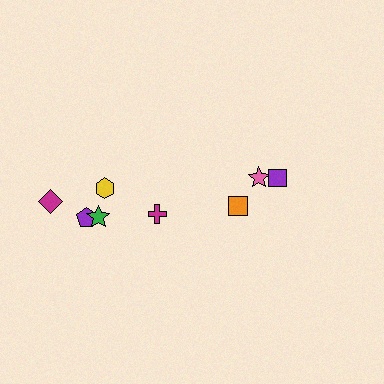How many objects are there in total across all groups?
There are 8 objects.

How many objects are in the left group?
There are 5 objects.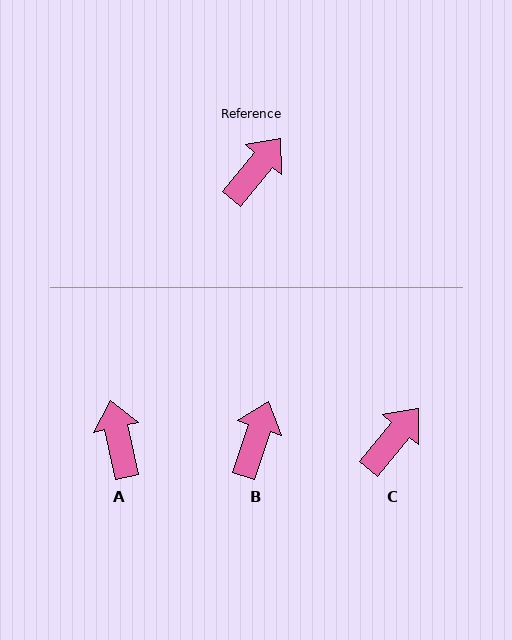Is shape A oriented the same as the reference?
No, it is off by about 52 degrees.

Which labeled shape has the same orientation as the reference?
C.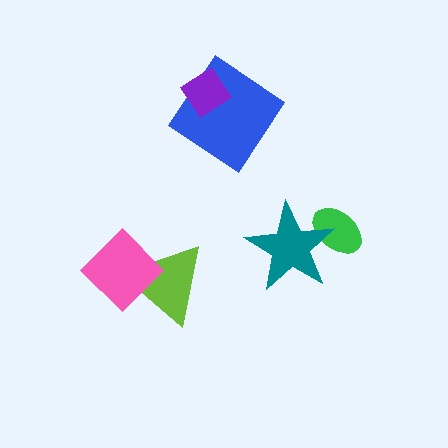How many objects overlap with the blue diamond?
1 object overlaps with the blue diamond.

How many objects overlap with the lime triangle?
1 object overlaps with the lime triangle.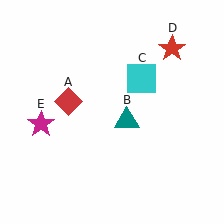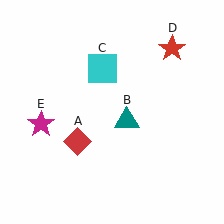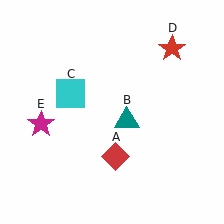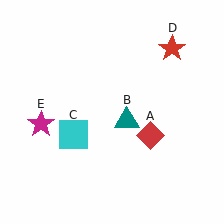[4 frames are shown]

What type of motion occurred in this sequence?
The red diamond (object A), cyan square (object C) rotated counterclockwise around the center of the scene.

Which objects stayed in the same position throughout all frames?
Teal triangle (object B) and red star (object D) and magenta star (object E) remained stationary.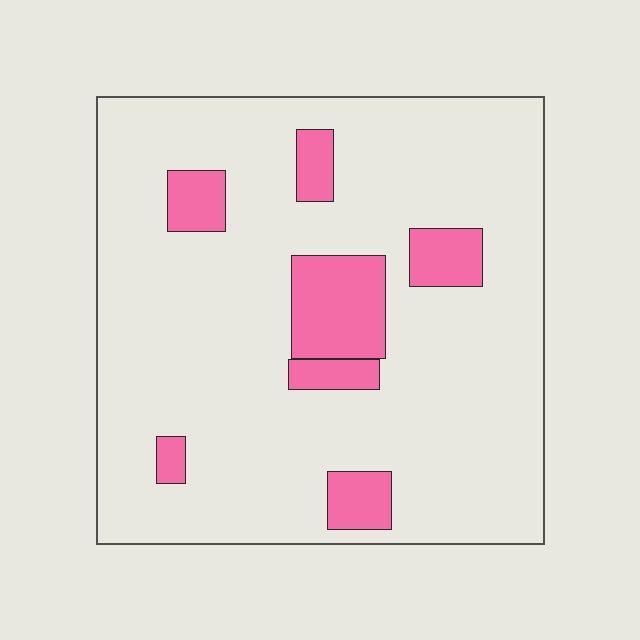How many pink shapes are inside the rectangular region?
7.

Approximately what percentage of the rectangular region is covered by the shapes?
Approximately 15%.